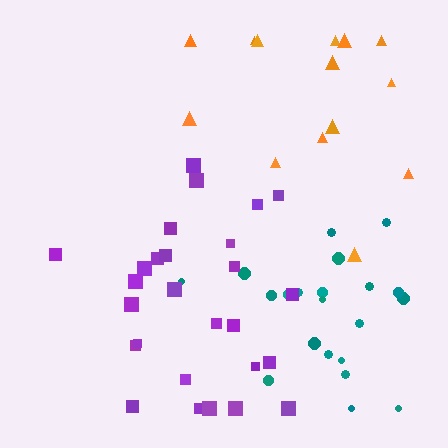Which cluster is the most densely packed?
Purple.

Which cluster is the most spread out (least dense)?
Orange.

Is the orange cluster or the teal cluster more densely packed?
Teal.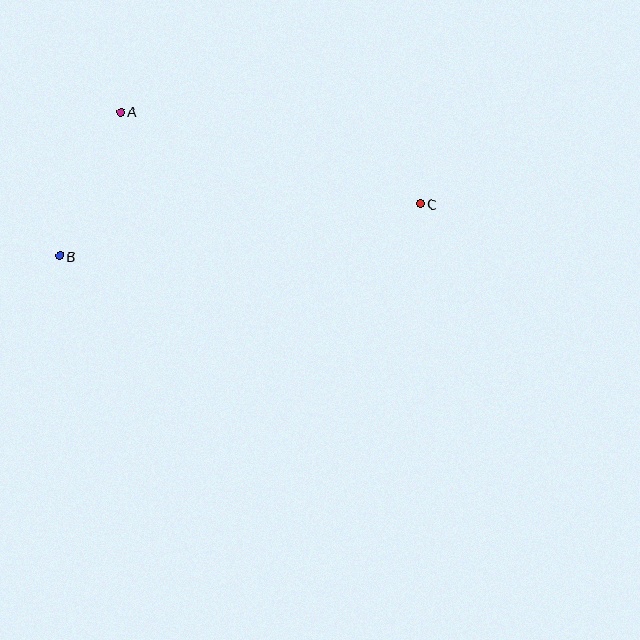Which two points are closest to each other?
Points A and B are closest to each other.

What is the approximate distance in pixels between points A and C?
The distance between A and C is approximately 313 pixels.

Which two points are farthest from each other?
Points B and C are farthest from each other.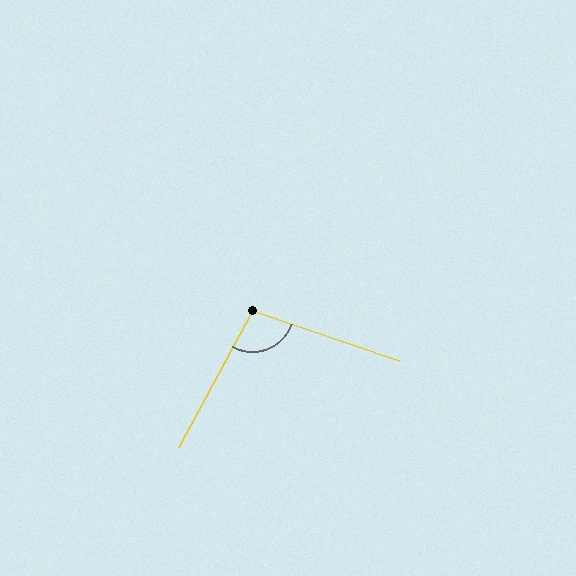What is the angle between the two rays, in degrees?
Approximately 99 degrees.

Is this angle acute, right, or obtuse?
It is obtuse.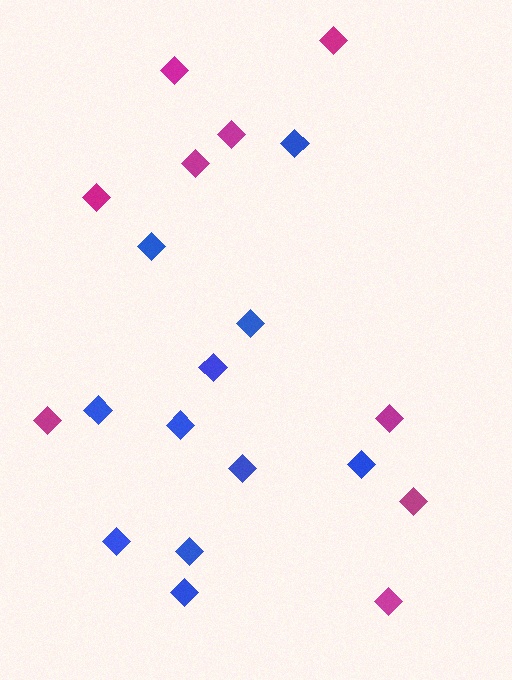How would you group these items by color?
There are 2 groups: one group of magenta diamonds (9) and one group of blue diamonds (11).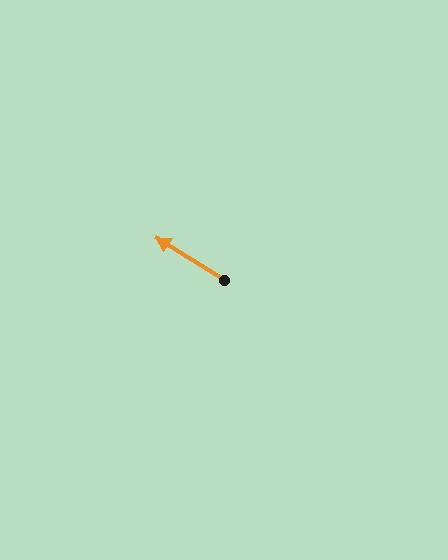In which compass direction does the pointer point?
Northwest.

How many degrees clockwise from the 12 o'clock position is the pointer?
Approximately 302 degrees.